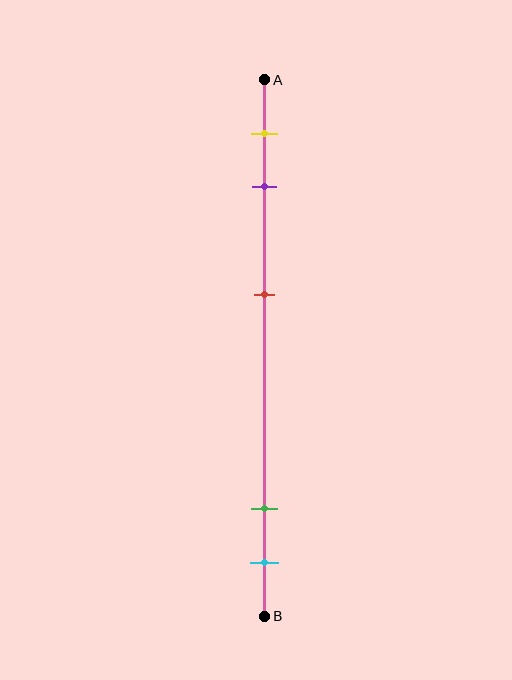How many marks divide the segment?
There are 5 marks dividing the segment.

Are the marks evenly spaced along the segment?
No, the marks are not evenly spaced.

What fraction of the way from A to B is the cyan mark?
The cyan mark is approximately 90% (0.9) of the way from A to B.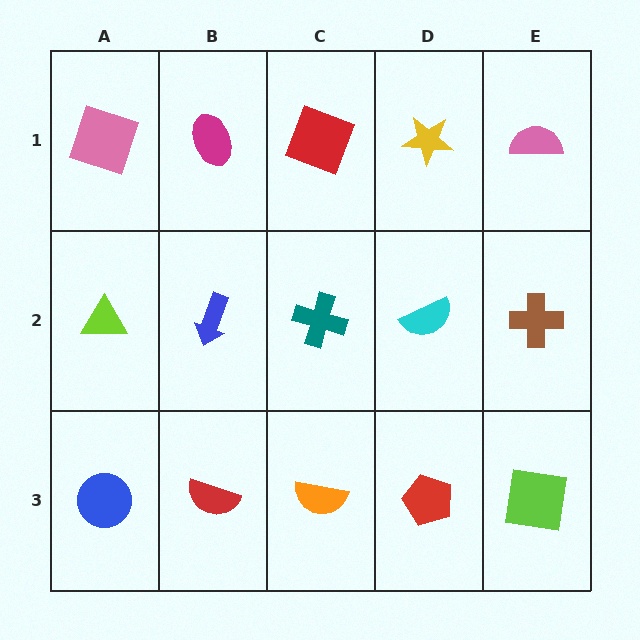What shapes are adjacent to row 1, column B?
A blue arrow (row 2, column B), a pink square (row 1, column A), a red square (row 1, column C).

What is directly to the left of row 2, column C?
A blue arrow.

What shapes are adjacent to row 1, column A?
A lime triangle (row 2, column A), a magenta ellipse (row 1, column B).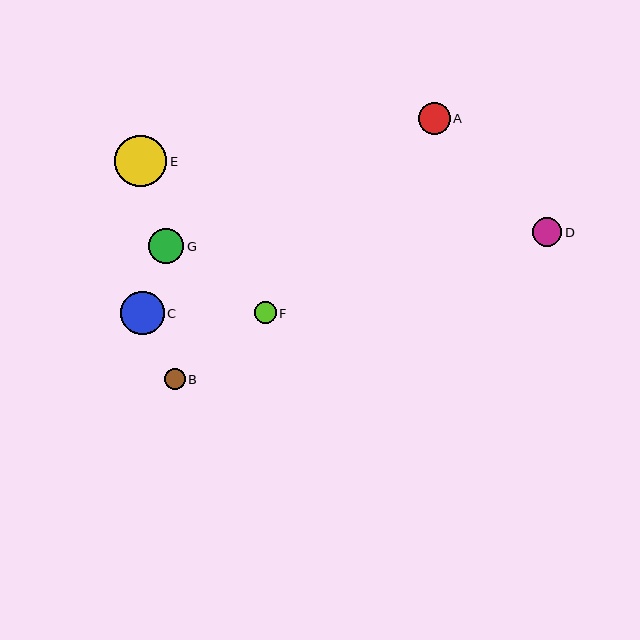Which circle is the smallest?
Circle B is the smallest with a size of approximately 21 pixels.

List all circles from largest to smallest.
From largest to smallest: E, C, G, A, D, F, B.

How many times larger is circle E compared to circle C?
Circle E is approximately 1.2 times the size of circle C.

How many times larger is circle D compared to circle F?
Circle D is approximately 1.3 times the size of circle F.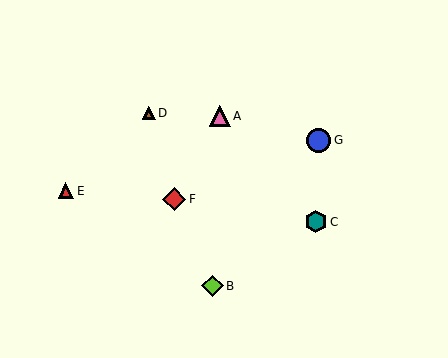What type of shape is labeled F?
Shape F is a red diamond.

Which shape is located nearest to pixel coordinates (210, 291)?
The lime diamond (labeled B) at (213, 286) is nearest to that location.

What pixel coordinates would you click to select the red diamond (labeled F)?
Click at (174, 199) to select the red diamond F.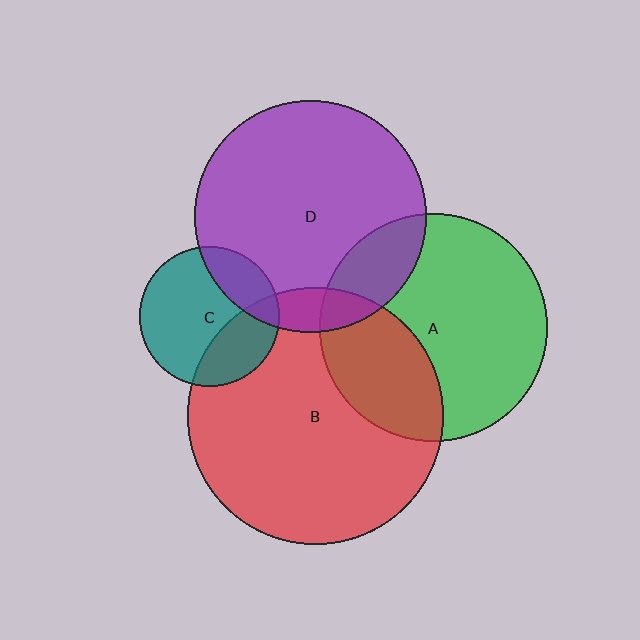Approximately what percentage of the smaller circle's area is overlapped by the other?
Approximately 15%.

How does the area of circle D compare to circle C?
Approximately 2.7 times.